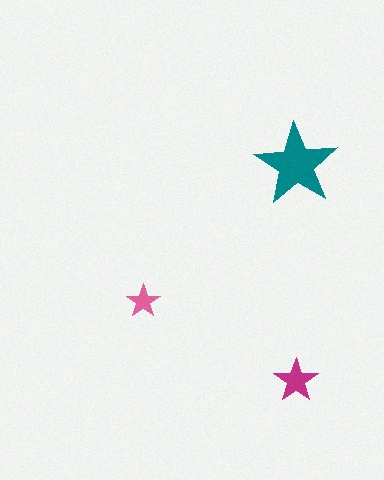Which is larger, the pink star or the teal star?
The teal one.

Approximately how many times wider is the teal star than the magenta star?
About 2 times wider.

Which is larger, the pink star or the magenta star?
The magenta one.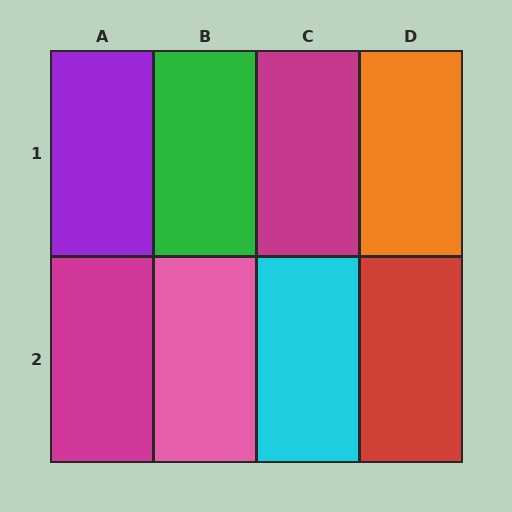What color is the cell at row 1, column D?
Orange.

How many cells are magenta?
2 cells are magenta.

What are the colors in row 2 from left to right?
Magenta, pink, cyan, red.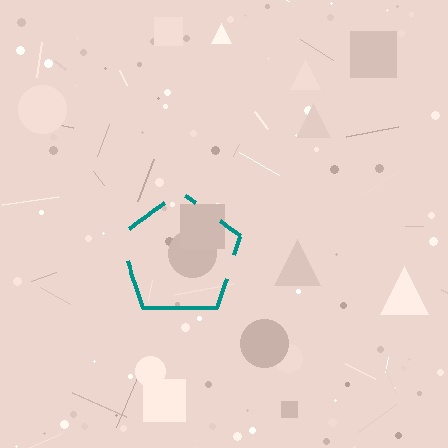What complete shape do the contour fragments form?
The contour fragments form a pentagon.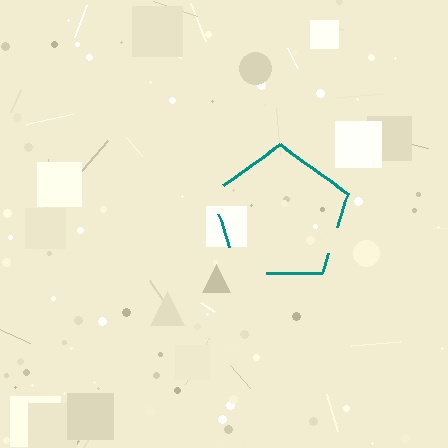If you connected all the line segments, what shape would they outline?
They would outline a pentagon.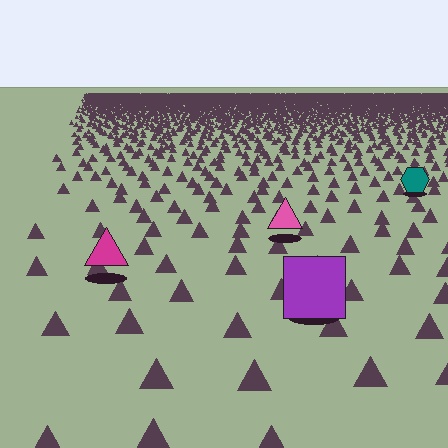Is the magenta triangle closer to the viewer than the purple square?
No. The purple square is closer — you can tell from the texture gradient: the ground texture is coarser near it.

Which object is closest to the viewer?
The purple square is closest. The texture marks near it are larger and more spread out.